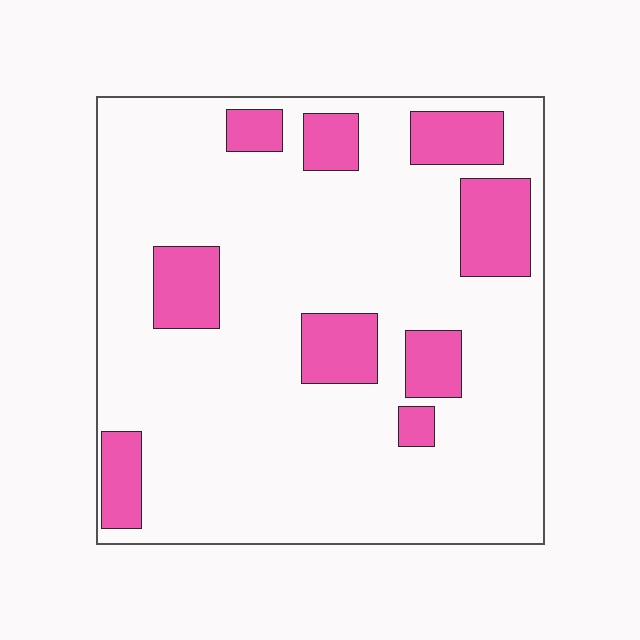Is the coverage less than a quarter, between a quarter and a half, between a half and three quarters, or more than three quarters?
Less than a quarter.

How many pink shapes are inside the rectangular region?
9.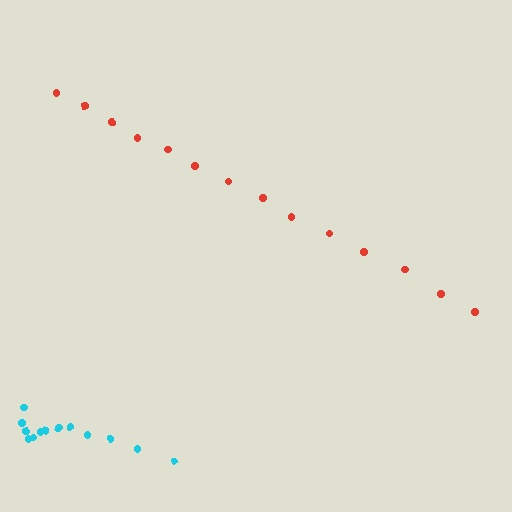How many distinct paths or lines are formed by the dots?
There are 2 distinct paths.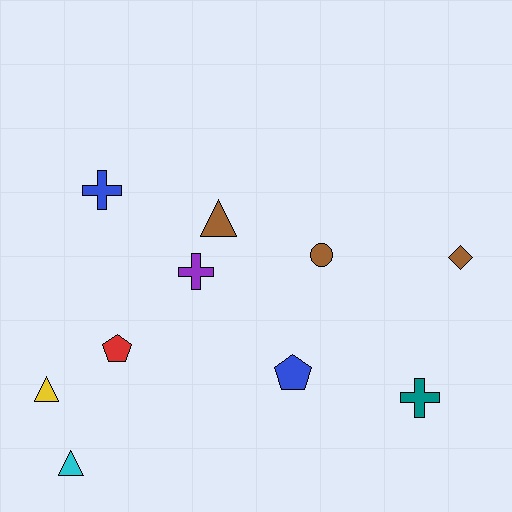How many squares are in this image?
There are no squares.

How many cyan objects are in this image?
There is 1 cyan object.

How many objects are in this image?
There are 10 objects.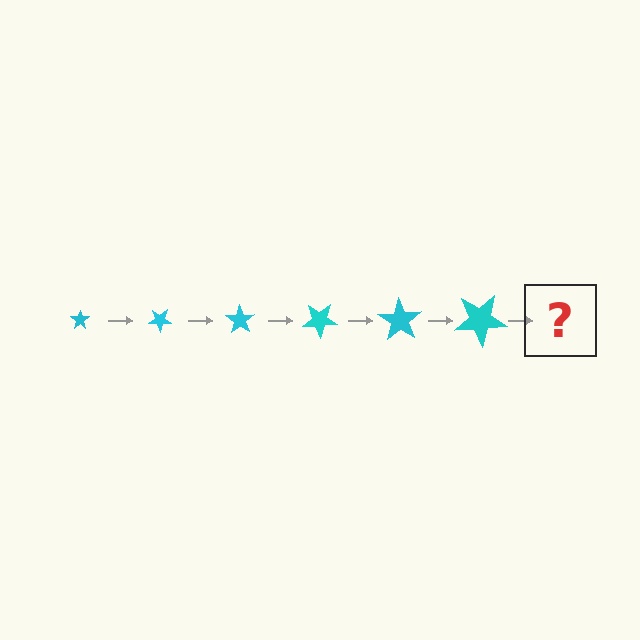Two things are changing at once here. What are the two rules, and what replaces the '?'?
The two rules are that the star grows larger each step and it rotates 35 degrees each step. The '?' should be a star, larger than the previous one and rotated 210 degrees from the start.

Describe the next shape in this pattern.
It should be a star, larger than the previous one and rotated 210 degrees from the start.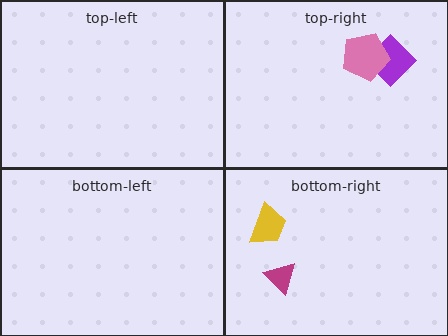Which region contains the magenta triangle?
The bottom-right region.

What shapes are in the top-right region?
The purple diamond, the pink pentagon.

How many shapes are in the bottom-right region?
2.